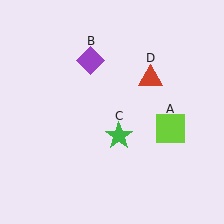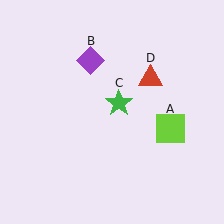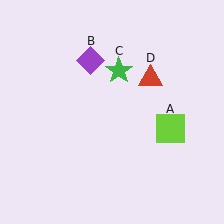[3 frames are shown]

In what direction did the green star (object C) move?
The green star (object C) moved up.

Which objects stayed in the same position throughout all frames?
Lime square (object A) and purple diamond (object B) and red triangle (object D) remained stationary.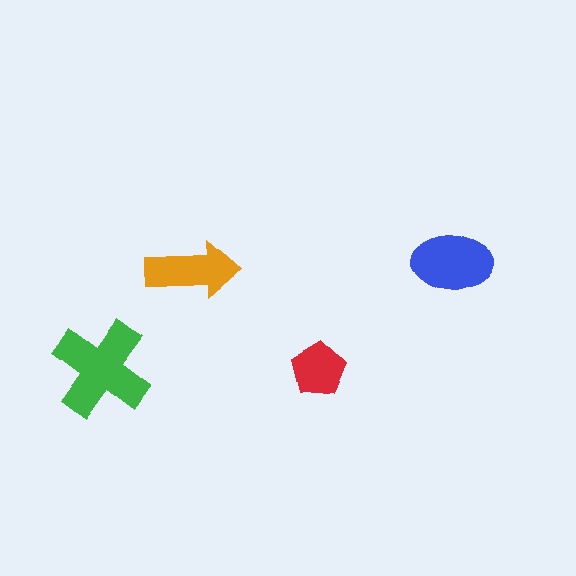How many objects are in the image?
There are 4 objects in the image.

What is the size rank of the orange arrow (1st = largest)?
3rd.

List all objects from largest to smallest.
The green cross, the blue ellipse, the orange arrow, the red pentagon.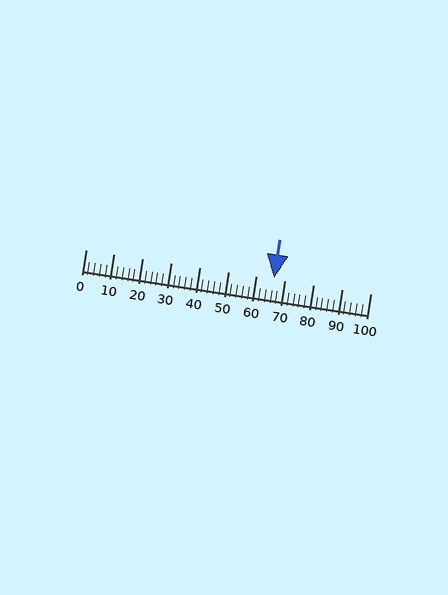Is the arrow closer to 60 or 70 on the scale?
The arrow is closer to 70.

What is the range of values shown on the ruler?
The ruler shows values from 0 to 100.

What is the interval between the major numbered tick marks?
The major tick marks are spaced 10 units apart.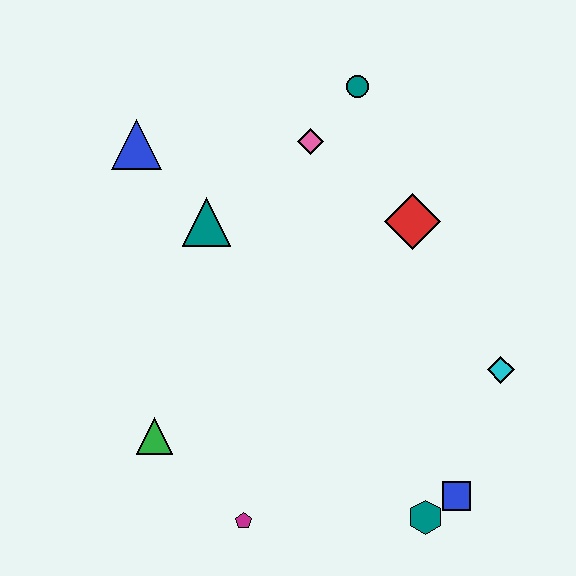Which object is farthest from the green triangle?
The teal circle is farthest from the green triangle.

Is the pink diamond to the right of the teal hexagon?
No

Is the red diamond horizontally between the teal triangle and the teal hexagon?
Yes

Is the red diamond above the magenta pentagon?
Yes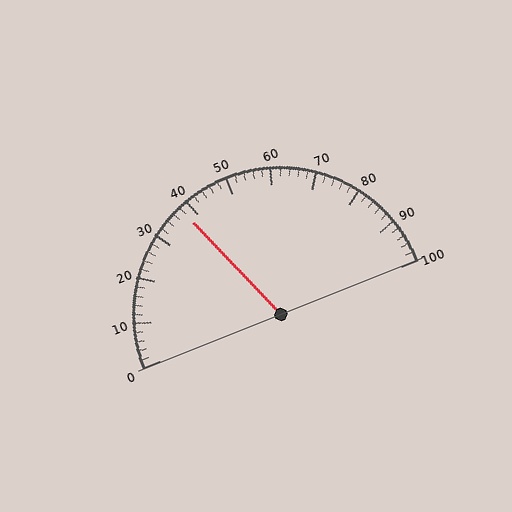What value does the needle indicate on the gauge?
The needle indicates approximately 38.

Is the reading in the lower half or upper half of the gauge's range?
The reading is in the lower half of the range (0 to 100).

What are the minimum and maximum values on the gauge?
The gauge ranges from 0 to 100.